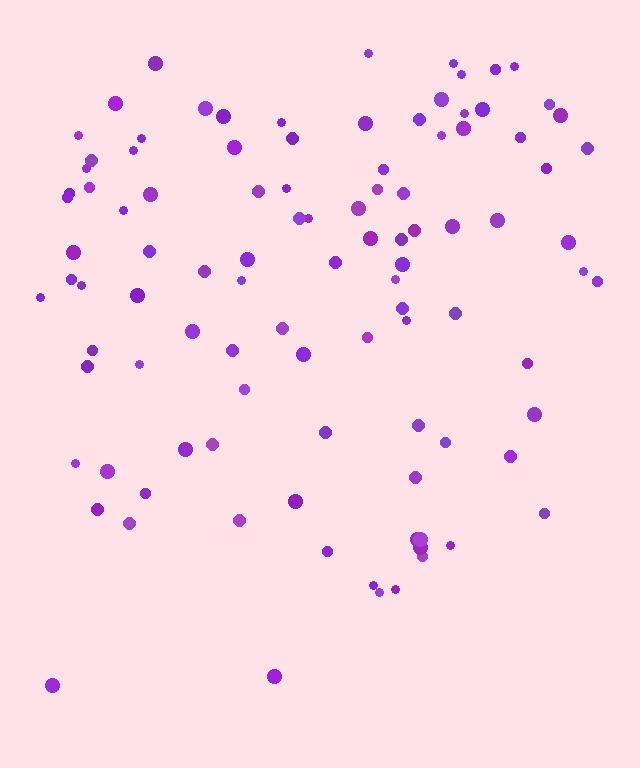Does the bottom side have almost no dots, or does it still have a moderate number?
Still a moderate number, just noticeably fewer than the top.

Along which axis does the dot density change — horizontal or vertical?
Vertical.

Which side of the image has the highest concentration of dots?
The top.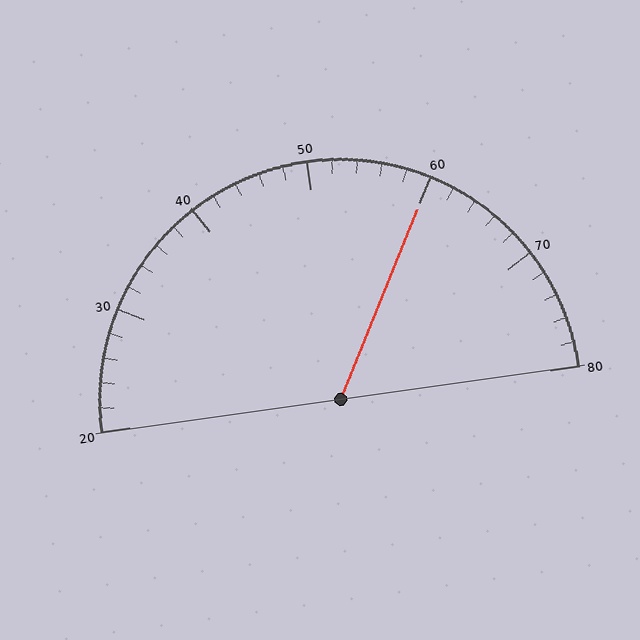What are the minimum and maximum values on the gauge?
The gauge ranges from 20 to 80.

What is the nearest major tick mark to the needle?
The nearest major tick mark is 60.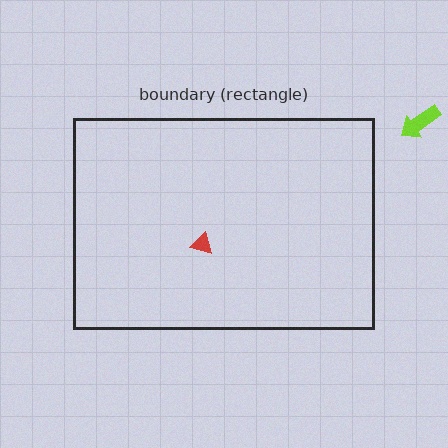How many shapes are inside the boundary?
1 inside, 1 outside.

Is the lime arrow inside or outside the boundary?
Outside.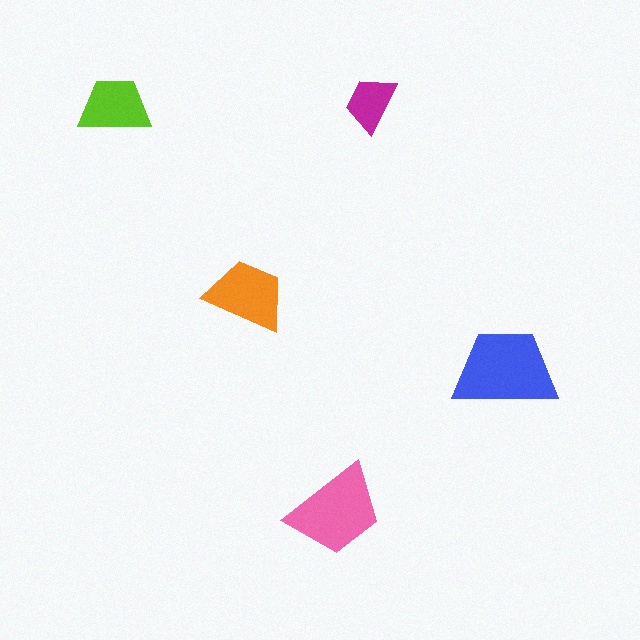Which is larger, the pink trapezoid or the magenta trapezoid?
The pink one.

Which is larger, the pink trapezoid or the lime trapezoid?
The pink one.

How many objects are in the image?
There are 5 objects in the image.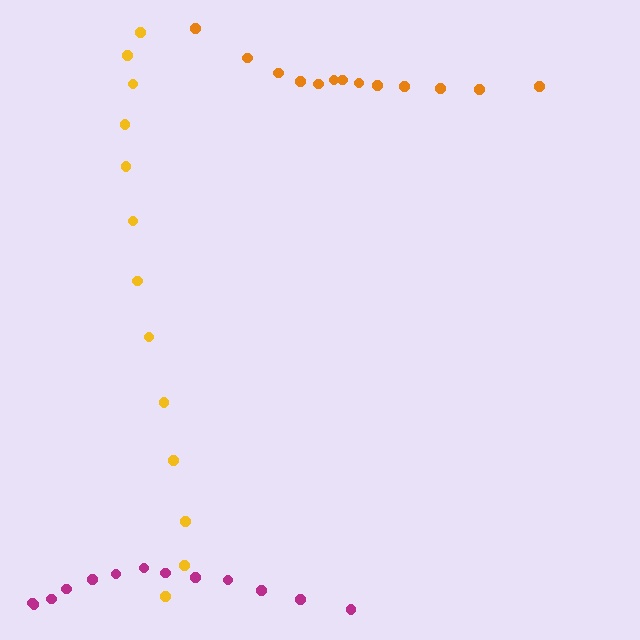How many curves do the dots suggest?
There are 3 distinct paths.